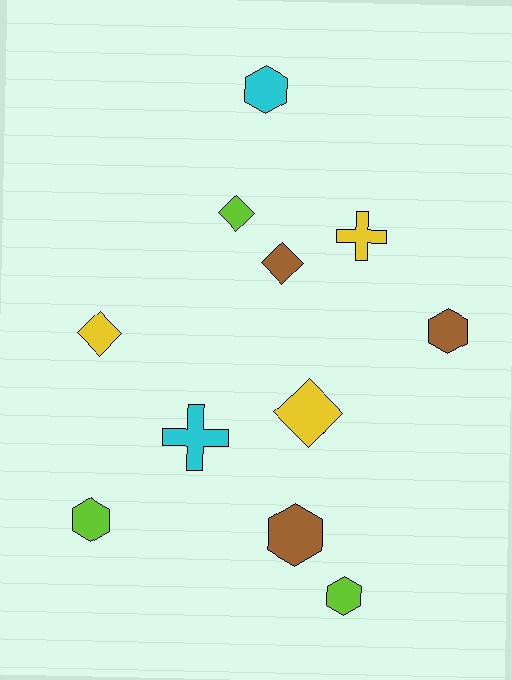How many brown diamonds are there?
There is 1 brown diamond.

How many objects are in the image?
There are 11 objects.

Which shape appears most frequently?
Hexagon, with 5 objects.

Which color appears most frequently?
Brown, with 3 objects.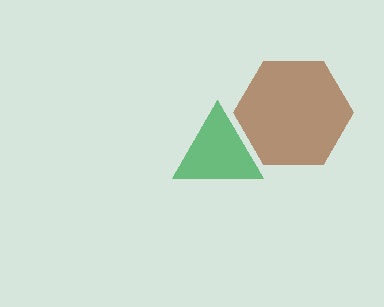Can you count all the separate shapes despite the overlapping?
Yes, there are 2 separate shapes.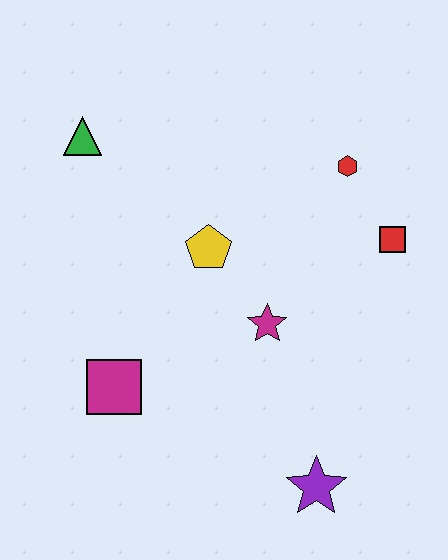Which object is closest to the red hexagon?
The red square is closest to the red hexagon.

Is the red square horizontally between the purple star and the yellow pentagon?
No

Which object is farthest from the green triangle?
The purple star is farthest from the green triangle.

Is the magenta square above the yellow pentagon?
No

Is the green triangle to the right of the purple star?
No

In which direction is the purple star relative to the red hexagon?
The purple star is below the red hexagon.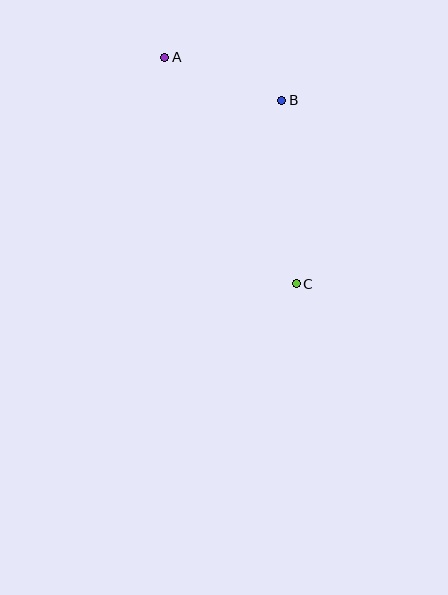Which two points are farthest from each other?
Points A and C are farthest from each other.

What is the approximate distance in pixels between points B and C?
The distance between B and C is approximately 184 pixels.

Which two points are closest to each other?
Points A and B are closest to each other.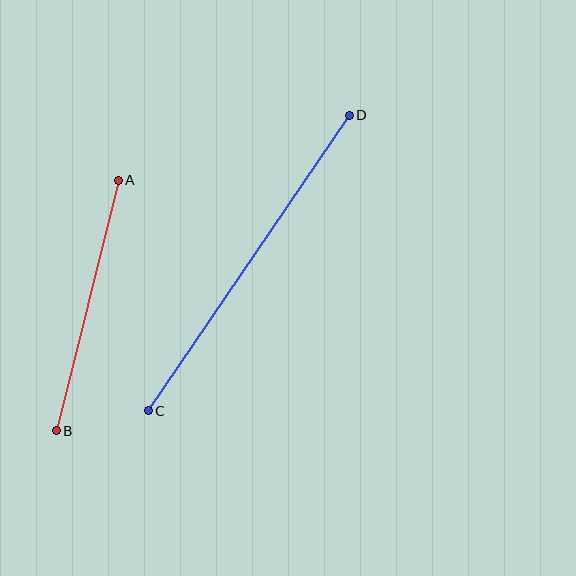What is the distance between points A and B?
The distance is approximately 258 pixels.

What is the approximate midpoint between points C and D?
The midpoint is at approximately (249, 263) pixels.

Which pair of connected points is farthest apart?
Points C and D are farthest apart.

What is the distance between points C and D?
The distance is approximately 358 pixels.